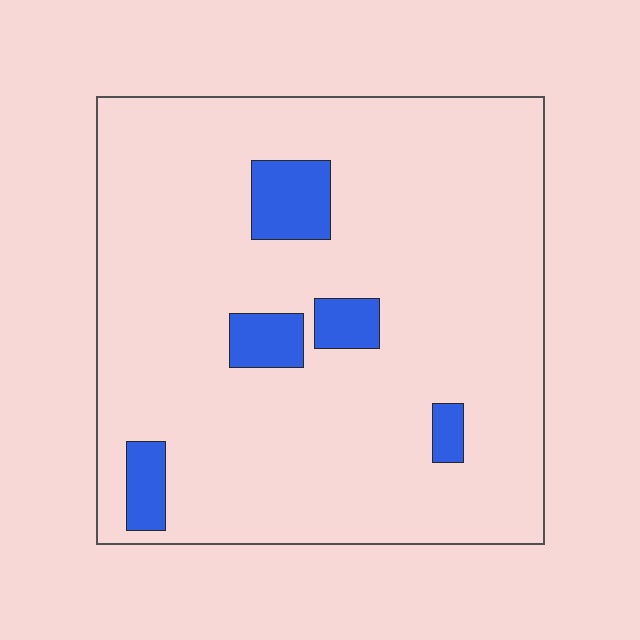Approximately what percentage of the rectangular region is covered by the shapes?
Approximately 10%.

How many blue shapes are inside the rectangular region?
5.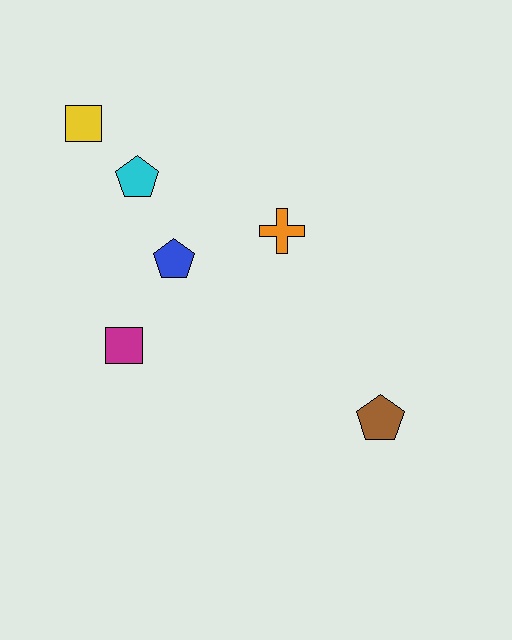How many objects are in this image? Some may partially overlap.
There are 6 objects.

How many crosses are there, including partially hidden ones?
There is 1 cross.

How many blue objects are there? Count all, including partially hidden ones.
There is 1 blue object.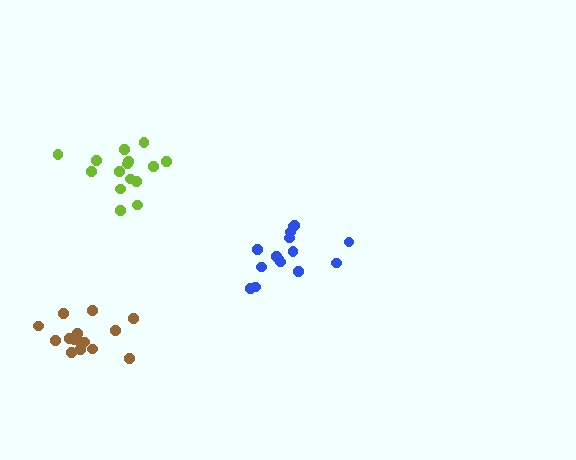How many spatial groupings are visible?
There are 3 spatial groupings.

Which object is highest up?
The lime cluster is topmost.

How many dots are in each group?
Group 1: 15 dots, Group 2: 15 dots, Group 3: 15 dots (45 total).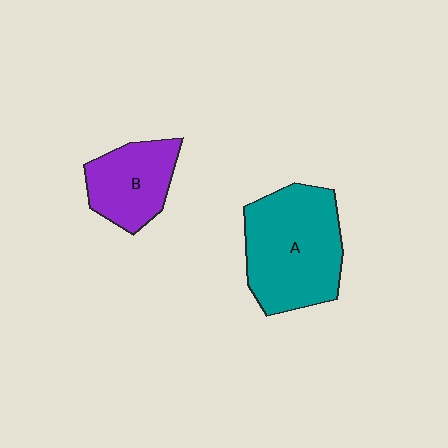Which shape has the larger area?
Shape A (teal).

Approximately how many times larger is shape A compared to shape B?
Approximately 1.7 times.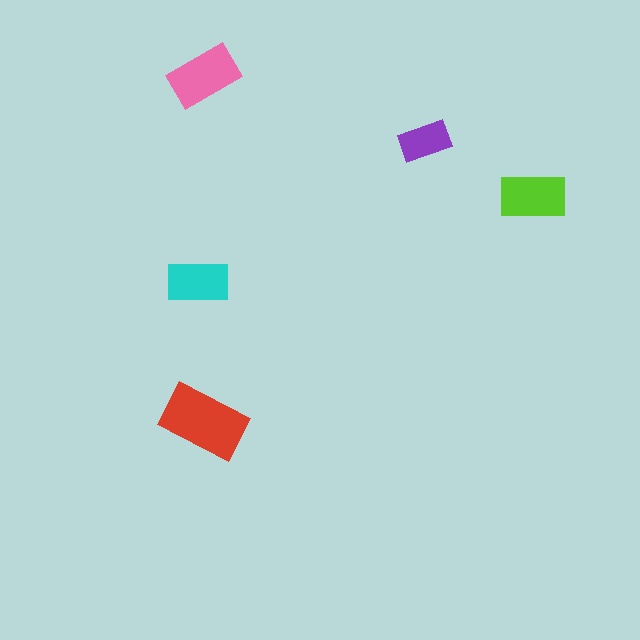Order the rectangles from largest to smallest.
the red one, the pink one, the lime one, the cyan one, the purple one.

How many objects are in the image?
There are 5 objects in the image.